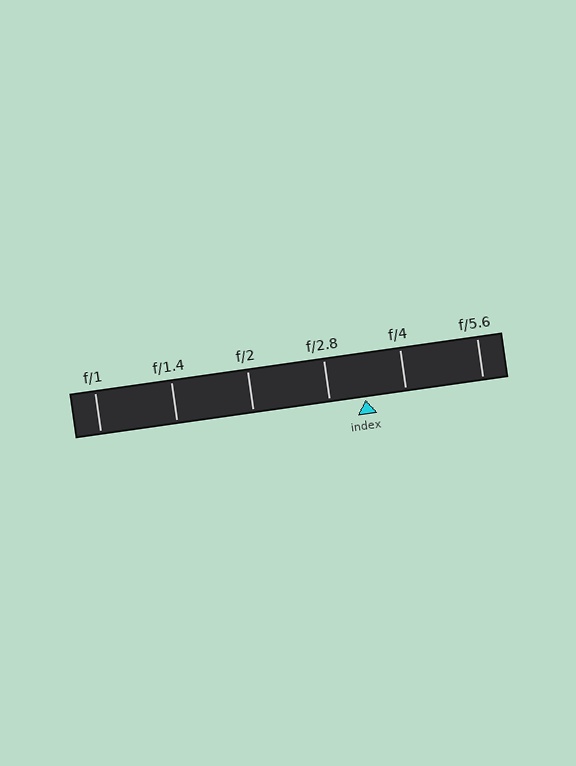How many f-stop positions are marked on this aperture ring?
There are 6 f-stop positions marked.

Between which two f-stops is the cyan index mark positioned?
The index mark is between f/2.8 and f/4.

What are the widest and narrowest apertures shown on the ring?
The widest aperture shown is f/1 and the narrowest is f/5.6.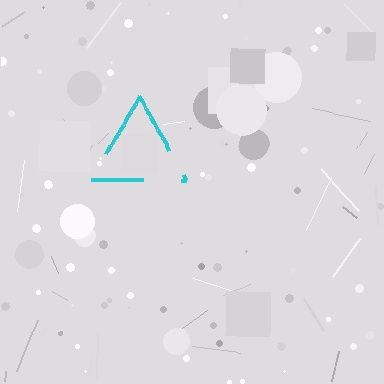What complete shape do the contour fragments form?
The contour fragments form a triangle.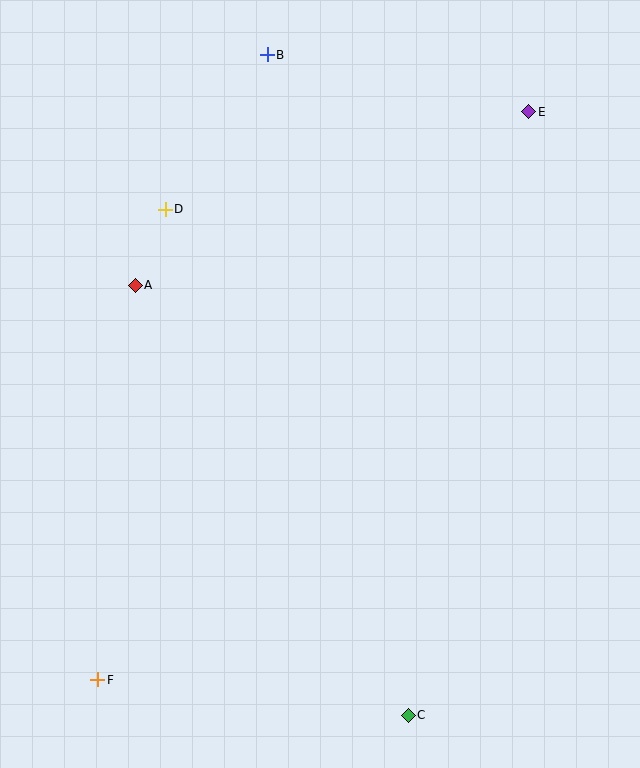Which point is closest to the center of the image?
Point A at (135, 285) is closest to the center.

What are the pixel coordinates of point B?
Point B is at (267, 55).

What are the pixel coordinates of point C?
Point C is at (408, 715).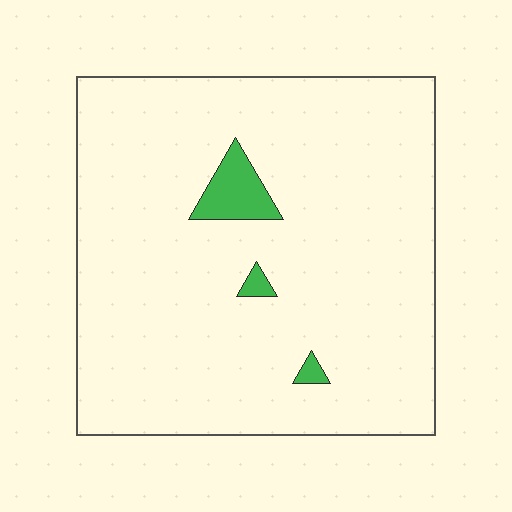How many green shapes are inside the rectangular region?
3.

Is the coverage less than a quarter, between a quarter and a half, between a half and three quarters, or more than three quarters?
Less than a quarter.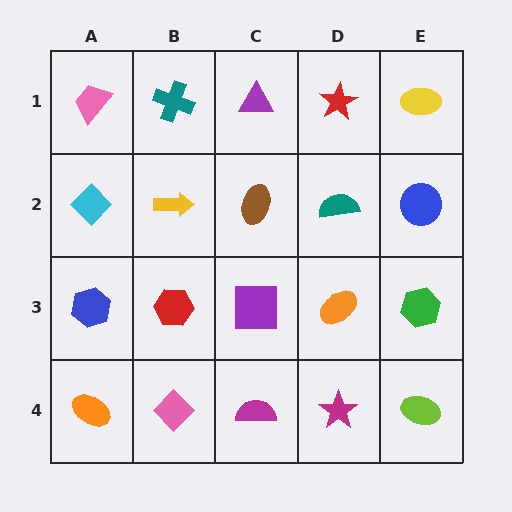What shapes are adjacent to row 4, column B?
A red hexagon (row 3, column B), an orange ellipse (row 4, column A), a magenta semicircle (row 4, column C).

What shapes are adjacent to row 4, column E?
A green hexagon (row 3, column E), a magenta star (row 4, column D).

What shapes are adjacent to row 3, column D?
A teal semicircle (row 2, column D), a magenta star (row 4, column D), a purple square (row 3, column C), a green hexagon (row 3, column E).